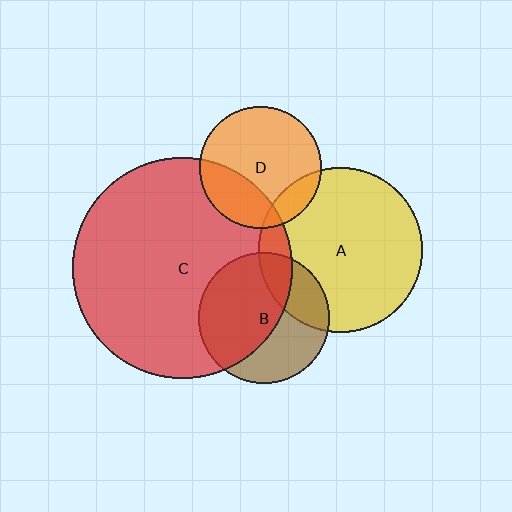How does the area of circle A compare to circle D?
Approximately 1.8 times.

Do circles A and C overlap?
Yes.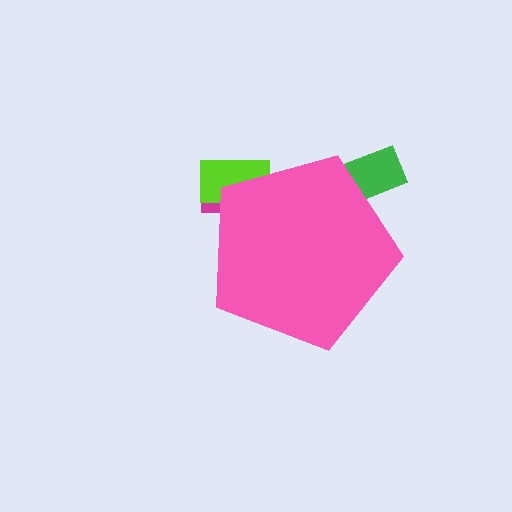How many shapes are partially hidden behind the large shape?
3 shapes are partially hidden.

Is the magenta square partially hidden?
Yes, the magenta square is partially hidden behind the pink pentagon.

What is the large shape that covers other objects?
A pink pentagon.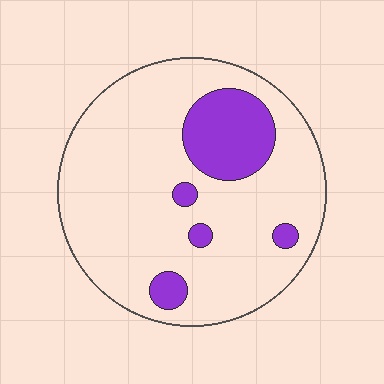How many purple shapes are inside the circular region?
5.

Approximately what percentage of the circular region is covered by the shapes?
Approximately 15%.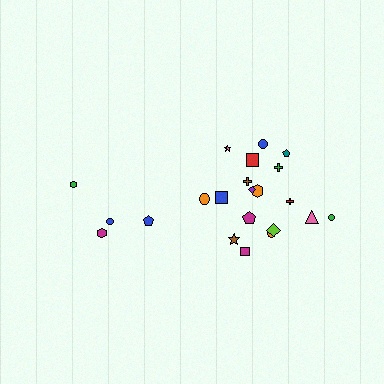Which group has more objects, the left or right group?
The right group.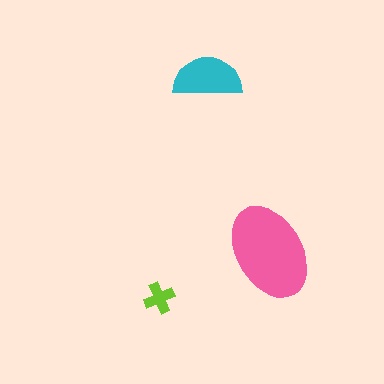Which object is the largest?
The pink ellipse.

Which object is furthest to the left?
The lime cross is leftmost.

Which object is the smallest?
The lime cross.